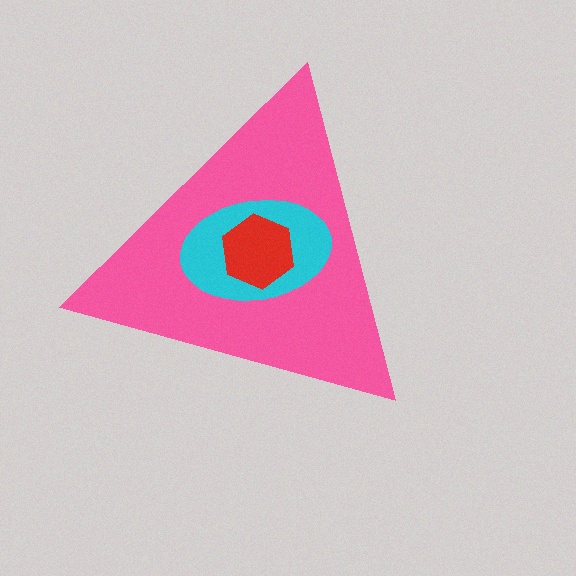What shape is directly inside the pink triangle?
The cyan ellipse.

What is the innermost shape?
The red hexagon.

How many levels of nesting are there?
3.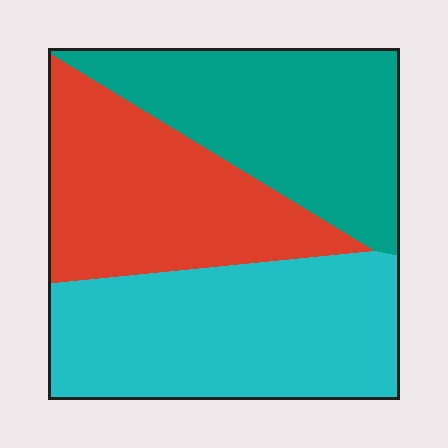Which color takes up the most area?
Cyan, at roughly 40%.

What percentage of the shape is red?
Red covers 30% of the shape.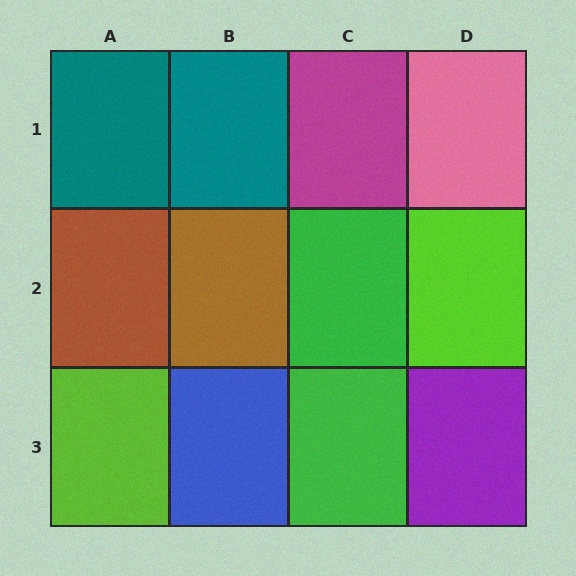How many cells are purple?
1 cell is purple.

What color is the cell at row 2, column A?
Brown.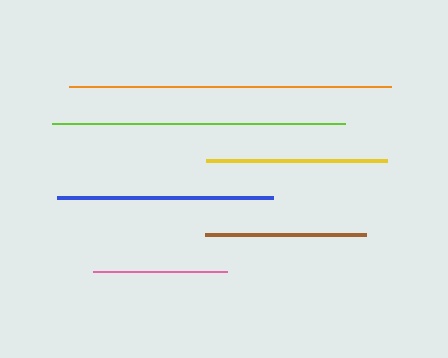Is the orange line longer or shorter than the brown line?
The orange line is longer than the brown line.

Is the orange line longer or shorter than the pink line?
The orange line is longer than the pink line.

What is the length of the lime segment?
The lime segment is approximately 294 pixels long.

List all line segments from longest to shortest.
From longest to shortest: orange, lime, blue, yellow, brown, pink.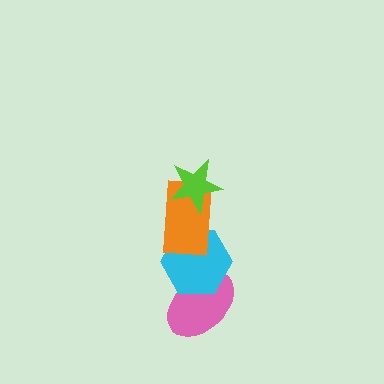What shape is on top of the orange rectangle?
The lime star is on top of the orange rectangle.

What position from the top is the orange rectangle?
The orange rectangle is 2nd from the top.